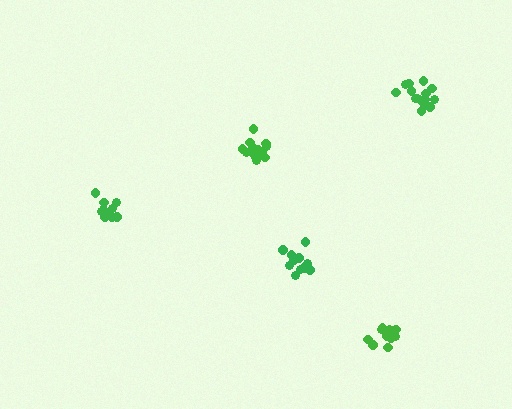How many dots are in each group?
Group 1: 17 dots, Group 2: 12 dots, Group 3: 13 dots, Group 4: 12 dots, Group 5: 15 dots (69 total).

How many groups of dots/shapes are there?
There are 5 groups.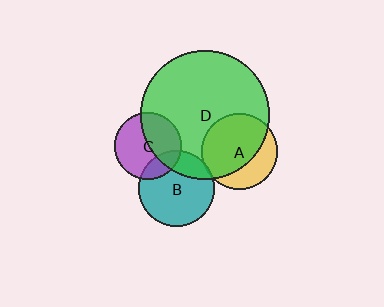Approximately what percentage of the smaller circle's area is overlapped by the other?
Approximately 5%.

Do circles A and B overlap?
Yes.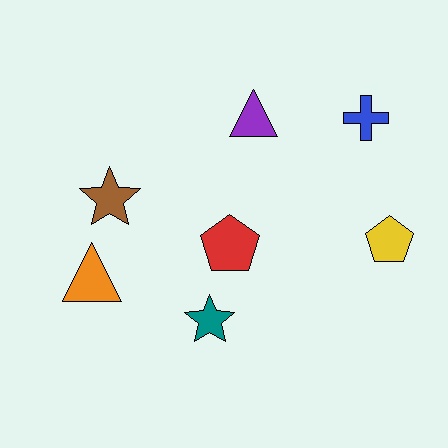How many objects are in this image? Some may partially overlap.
There are 7 objects.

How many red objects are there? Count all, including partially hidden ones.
There is 1 red object.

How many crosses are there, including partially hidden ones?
There is 1 cross.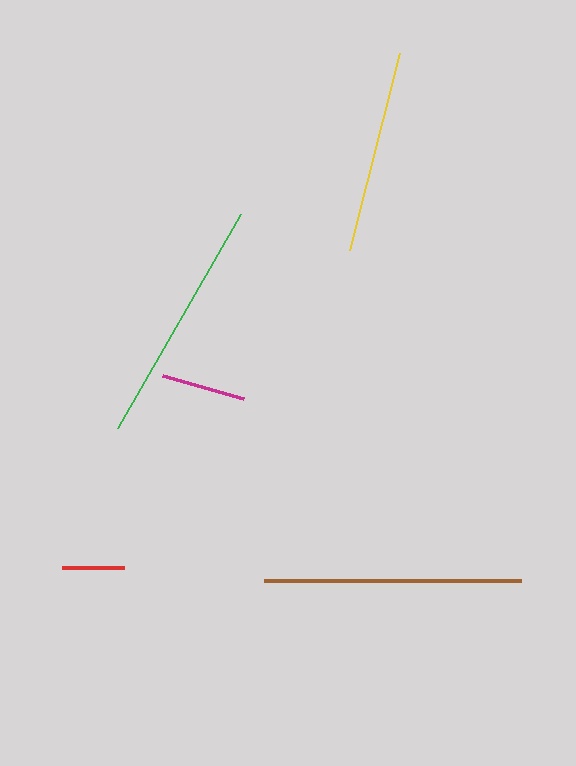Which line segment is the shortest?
The red line is the shortest at approximately 62 pixels.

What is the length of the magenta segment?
The magenta segment is approximately 84 pixels long.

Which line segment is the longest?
The brown line is the longest at approximately 257 pixels.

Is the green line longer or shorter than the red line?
The green line is longer than the red line.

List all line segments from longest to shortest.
From longest to shortest: brown, green, yellow, magenta, red.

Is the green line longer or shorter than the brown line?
The brown line is longer than the green line.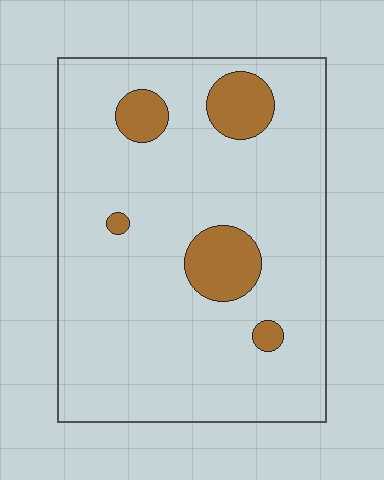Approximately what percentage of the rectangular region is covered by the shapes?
Approximately 10%.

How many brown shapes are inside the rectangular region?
5.